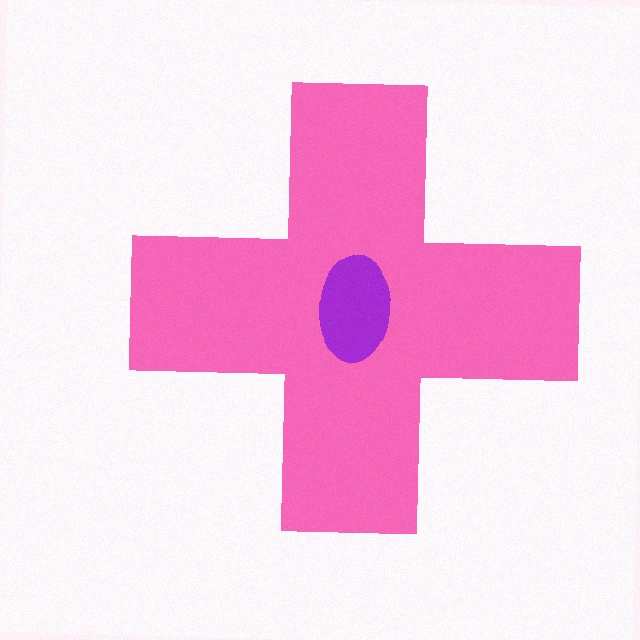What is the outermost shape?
The pink cross.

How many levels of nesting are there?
2.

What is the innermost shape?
The purple ellipse.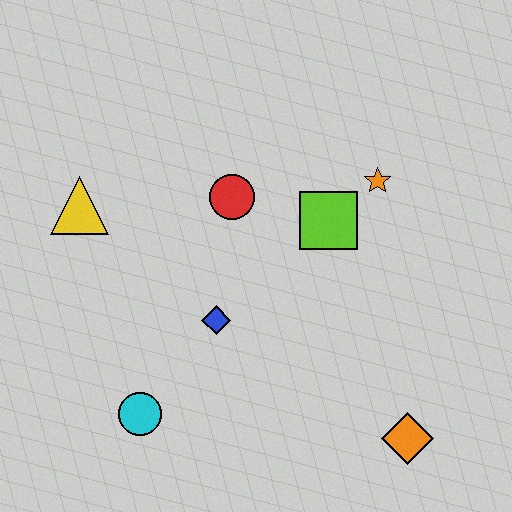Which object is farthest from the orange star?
The cyan circle is farthest from the orange star.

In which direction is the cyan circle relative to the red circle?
The cyan circle is below the red circle.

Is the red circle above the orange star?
No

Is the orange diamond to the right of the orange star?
Yes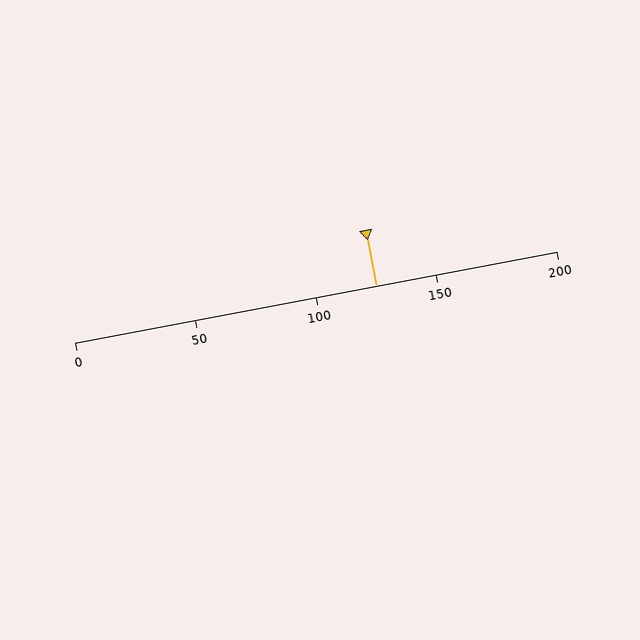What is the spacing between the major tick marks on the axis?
The major ticks are spaced 50 apart.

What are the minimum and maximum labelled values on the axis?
The axis runs from 0 to 200.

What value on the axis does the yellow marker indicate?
The marker indicates approximately 125.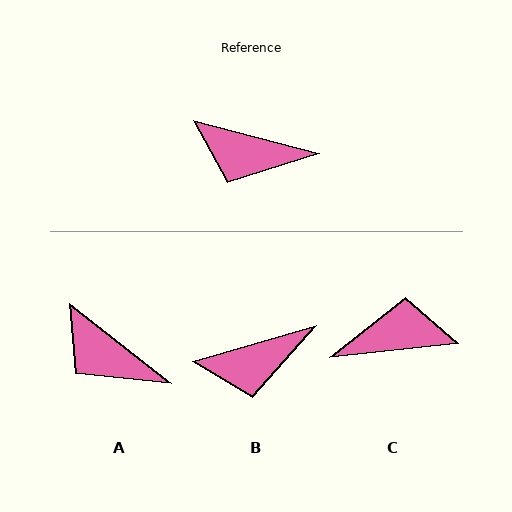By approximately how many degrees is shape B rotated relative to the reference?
Approximately 31 degrees counter-clockwise.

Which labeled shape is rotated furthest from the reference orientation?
C, about 159 degrees away.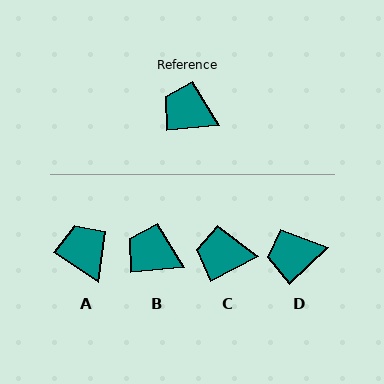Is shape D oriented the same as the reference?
No, it is off by about 38 degrees.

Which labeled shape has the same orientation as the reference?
B.